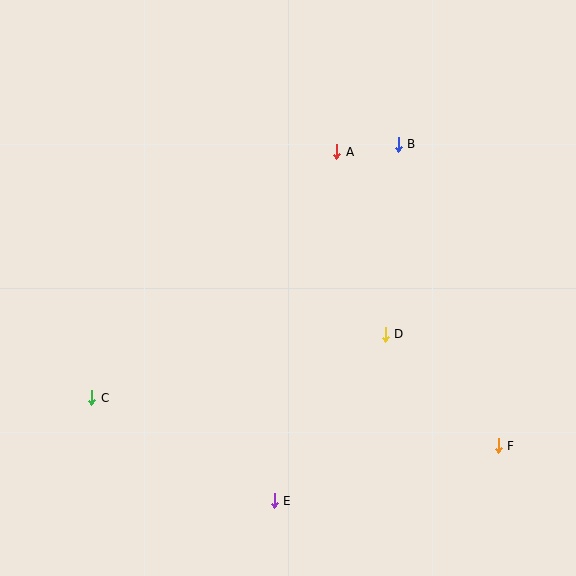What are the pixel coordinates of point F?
Point F is at (498, 446).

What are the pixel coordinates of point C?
Point C is at (92, 398).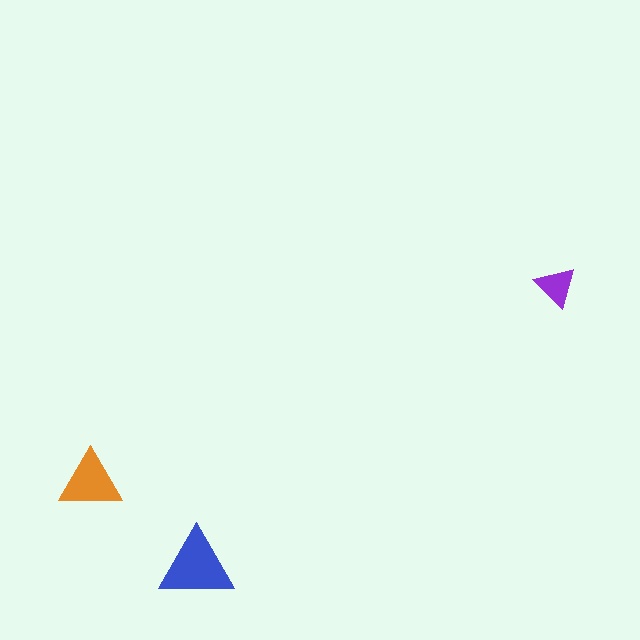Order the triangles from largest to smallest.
the blue one, the orange one, the purple one.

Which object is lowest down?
The blue triangle is bottommost.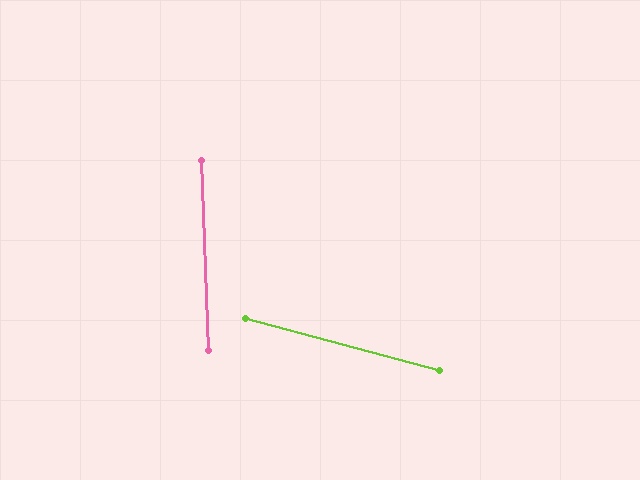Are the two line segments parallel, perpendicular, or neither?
Neither parallel nor perpendicular — they differ by about 73°.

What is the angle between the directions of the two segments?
Approximately 73 degrees.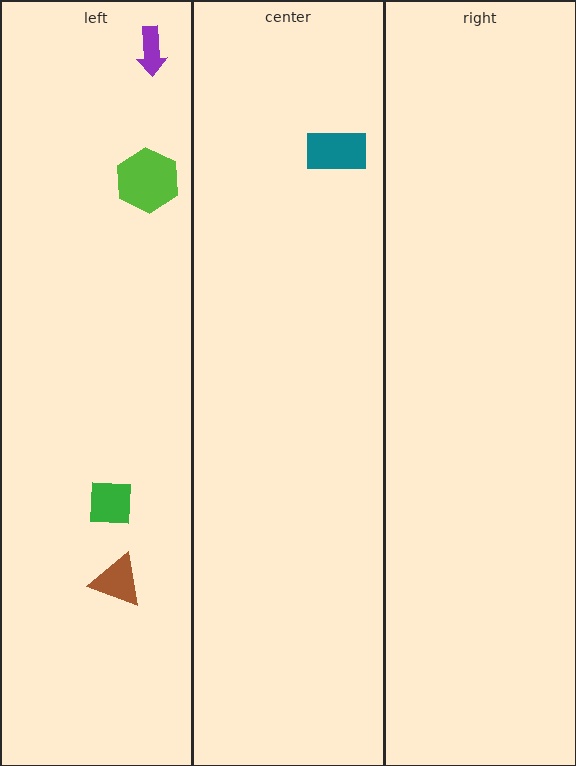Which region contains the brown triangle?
The left region.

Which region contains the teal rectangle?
The center region.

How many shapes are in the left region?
4.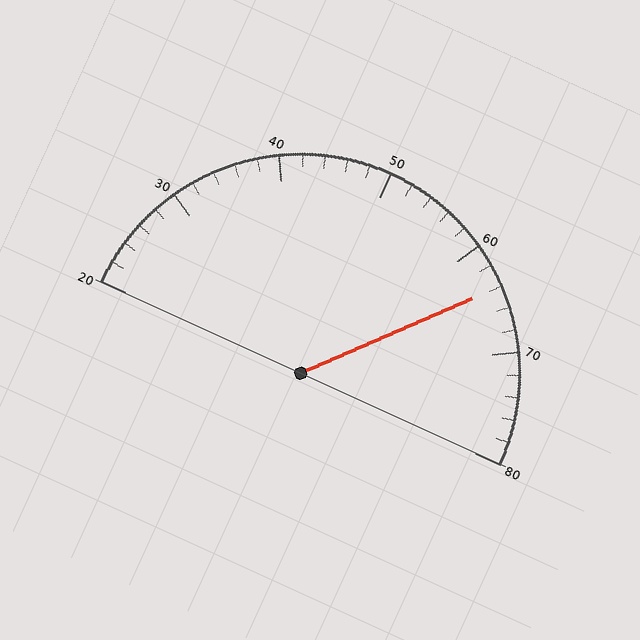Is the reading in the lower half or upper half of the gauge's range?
The reading is in the upper half of the range (20 to 80).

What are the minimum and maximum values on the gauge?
The gauge ranges from 20 to 80.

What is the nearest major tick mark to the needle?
The nearest major tick mark is 60.